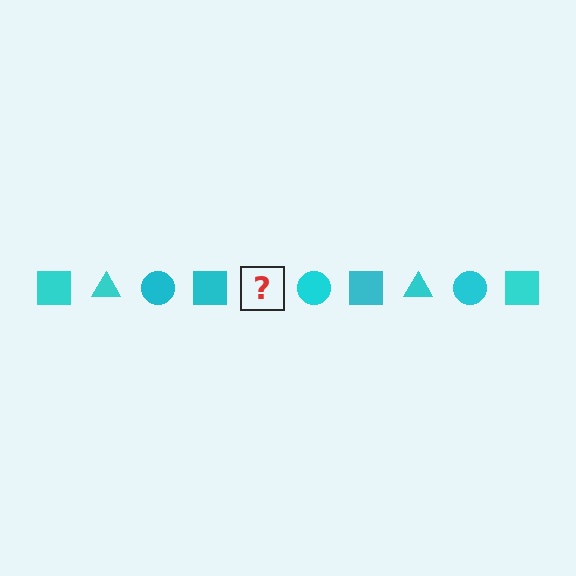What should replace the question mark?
The question mark should be replaced with a cyan triangle.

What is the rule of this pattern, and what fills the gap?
The rule is that the pattern cycles through square, triangle, circle shapes in cyan. The gap should be filled with a cyan triangle.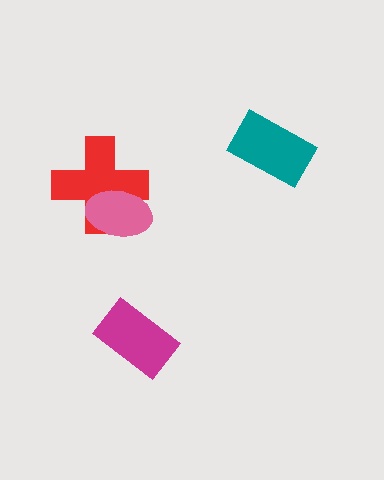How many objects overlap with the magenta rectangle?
0 objects overlap with the magenta rectangle.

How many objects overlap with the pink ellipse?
1 object overlaps with the pink ellipse.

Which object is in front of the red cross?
The pink ellipse is in front of the red cross.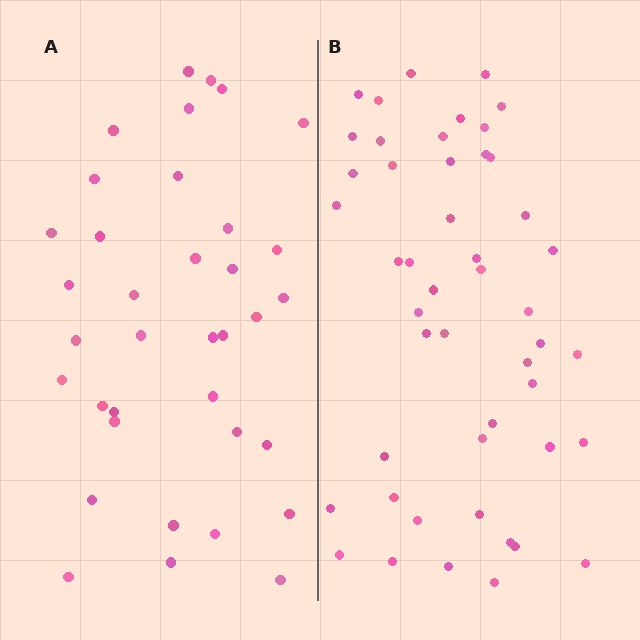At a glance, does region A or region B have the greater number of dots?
Region B (the right region) has more dots.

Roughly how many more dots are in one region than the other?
Region B has roughly 12 or so more dots than region A.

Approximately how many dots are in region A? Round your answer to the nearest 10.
About 40 dots. (The exact count is 36, which rounds to 40.)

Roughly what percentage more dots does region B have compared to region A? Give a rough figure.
About 35% more.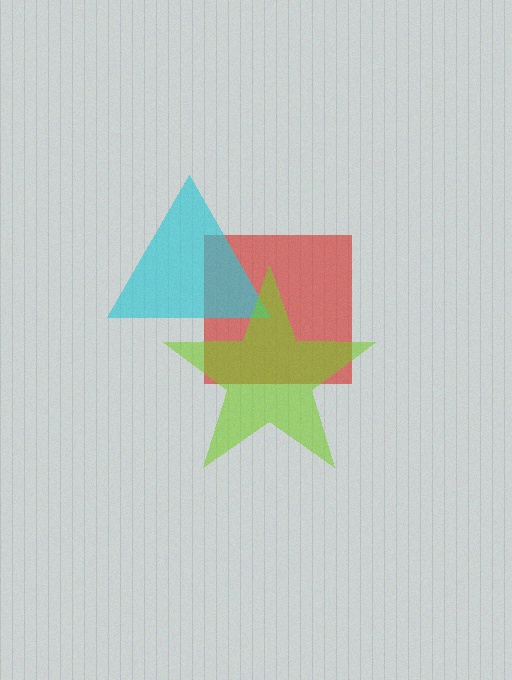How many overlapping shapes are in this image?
There are 3 overlapping shapes in the image.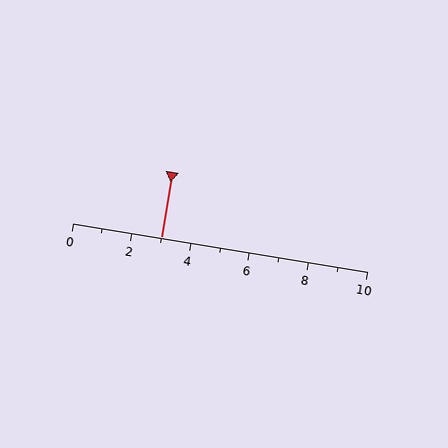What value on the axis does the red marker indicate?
The marker indicates approximately 3.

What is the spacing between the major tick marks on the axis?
The major ticks are spaced 2 apart.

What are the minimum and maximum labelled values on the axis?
The axis runs from 0 to 10.